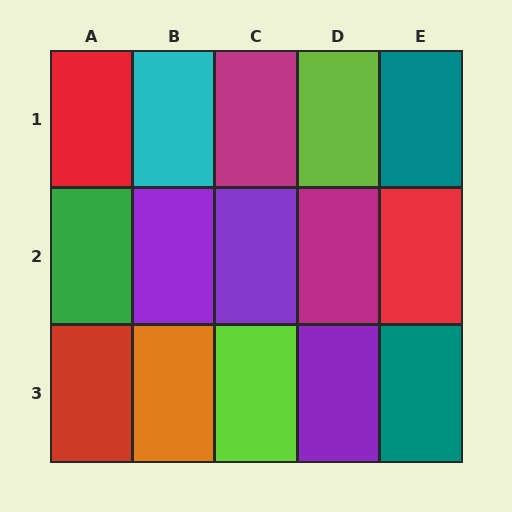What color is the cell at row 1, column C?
Magenta.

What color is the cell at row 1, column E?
Teal.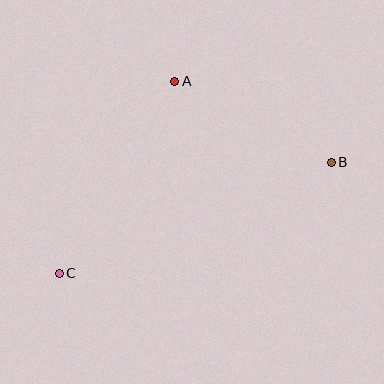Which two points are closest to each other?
Points A and B are closest to each other.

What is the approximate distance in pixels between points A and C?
The distance between A and C is approximately 224 pixels.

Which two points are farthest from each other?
Points B and C are farthest from each other.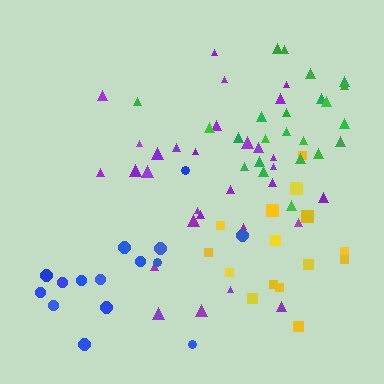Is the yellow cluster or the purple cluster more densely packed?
Yellow.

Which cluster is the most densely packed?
Green.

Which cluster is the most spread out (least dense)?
Blue.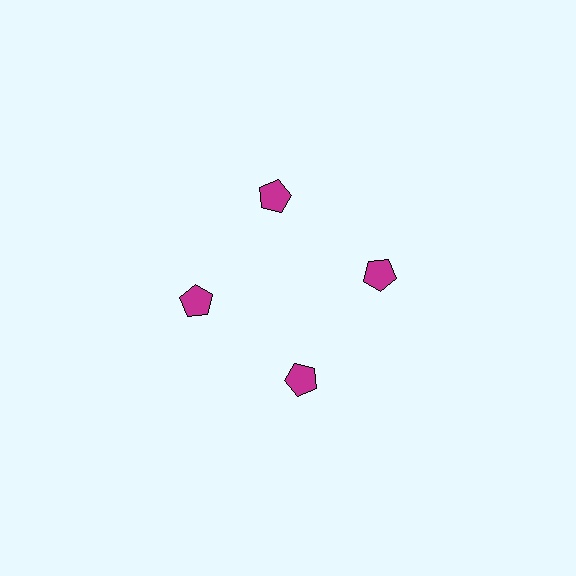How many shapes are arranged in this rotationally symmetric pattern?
There are 4 shapes, arranged in 4 groups of 1.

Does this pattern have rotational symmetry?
Yes, this pattern has 4-fold rotational symmetry. It looks the same after rotating 90 degrees around the center.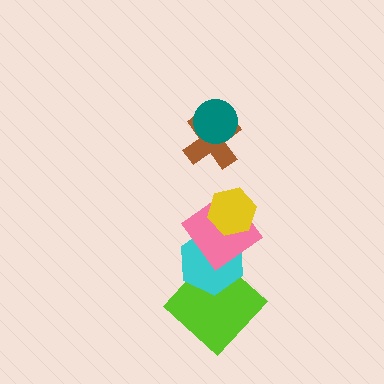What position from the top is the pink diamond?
The pink diamond is 4th from the top.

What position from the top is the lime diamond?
The lime diamond is 6th from the top.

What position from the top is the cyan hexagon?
The cyan hexagon is 5th from the top.